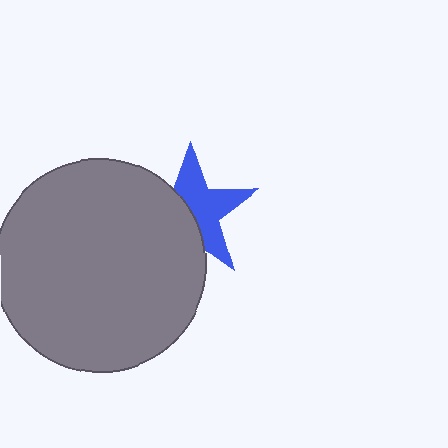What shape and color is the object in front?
The object in front is a gray circle.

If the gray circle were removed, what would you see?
You would see the complete blue star.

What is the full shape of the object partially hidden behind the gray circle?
The partially hidden object is a blue star.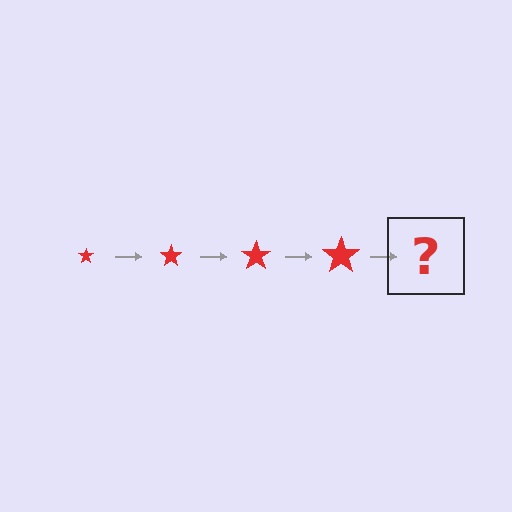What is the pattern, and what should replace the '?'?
The pattern is that the star gets progressively larger each step. The '?' should be a red star, larger than the previous one.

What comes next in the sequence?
The next element should be a red star, larger than the previous one.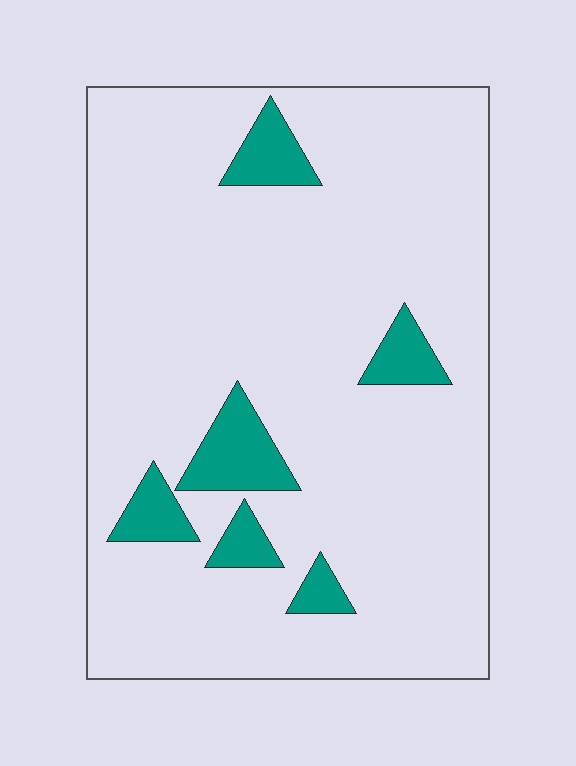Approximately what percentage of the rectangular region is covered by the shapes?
Approximately 10%.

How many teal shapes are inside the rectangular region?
6.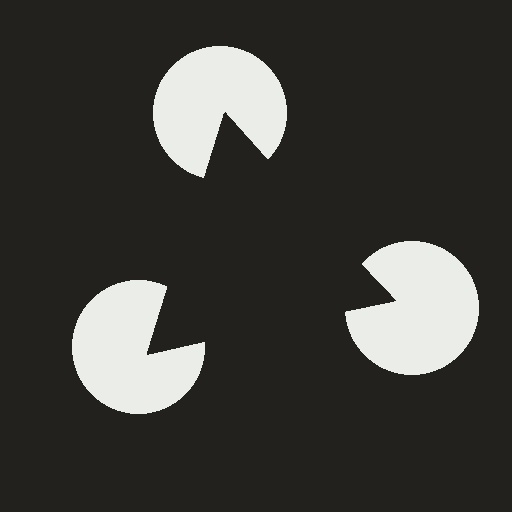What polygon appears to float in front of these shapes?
An illusory triangle — its edges are inferred from the aligned wedge cuts in the pac-man discs, not physically drawn.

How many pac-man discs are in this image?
There are 3 — one at each vertex of the illusory triangle.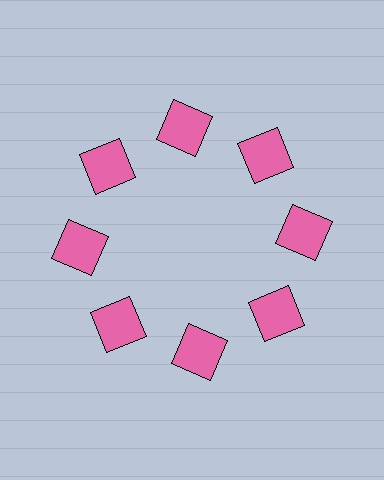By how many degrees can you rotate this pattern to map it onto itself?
The pattern maps onto itself every 45 degrees of rotation.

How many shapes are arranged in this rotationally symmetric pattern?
There are 8 shapes, arranged in 8 groups of 1.